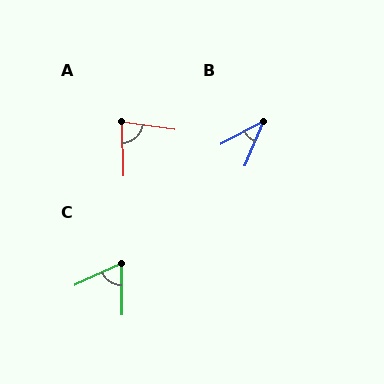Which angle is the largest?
A, at approximately 81 degrees.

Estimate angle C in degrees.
Approximately 65 degrees.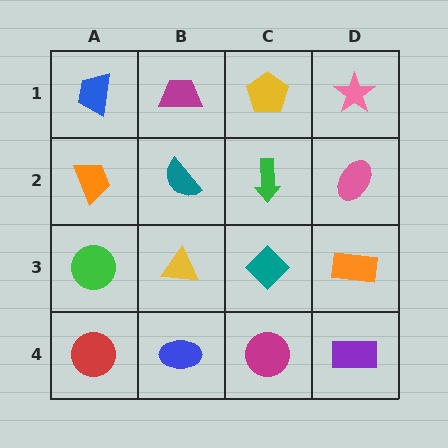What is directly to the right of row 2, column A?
A teal semicircle.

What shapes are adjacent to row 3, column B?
A teal semicircle (row 2, column B), a blue ellipse (row 4, column B), a green circle (row 3, column A), a teal diamond (row 3, column C).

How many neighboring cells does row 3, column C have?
4.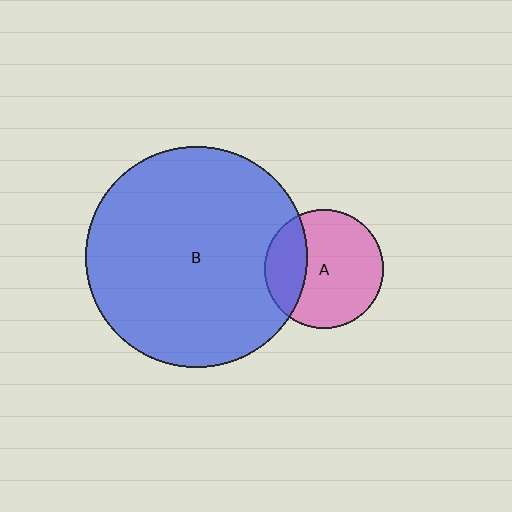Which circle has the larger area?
Circle B (blue).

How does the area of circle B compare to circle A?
Approximately 3.4 times.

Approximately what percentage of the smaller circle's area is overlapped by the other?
Approximately 25%.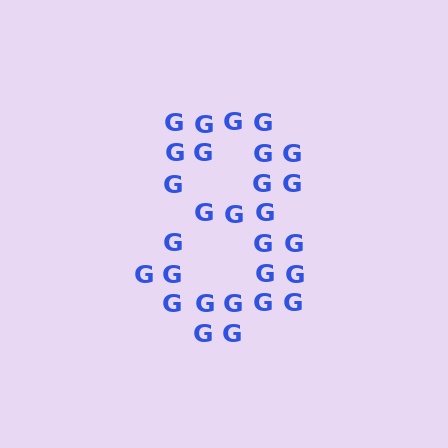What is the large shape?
The large shape is the digit 8.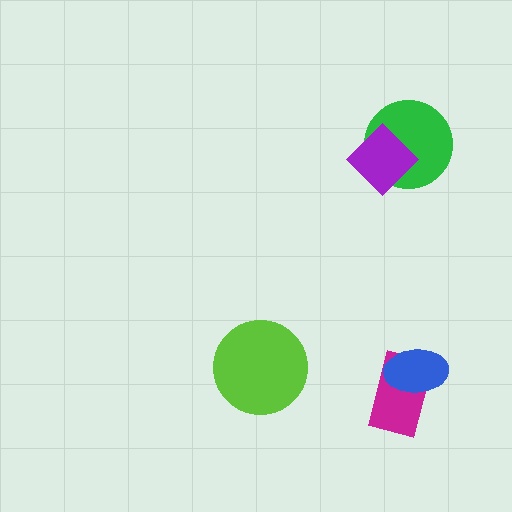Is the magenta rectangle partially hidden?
Yes, it is partially covered by another shape.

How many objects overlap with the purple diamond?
1 object overlaps with the purple diamond.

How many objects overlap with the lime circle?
0 objects overlap with the lime circle.